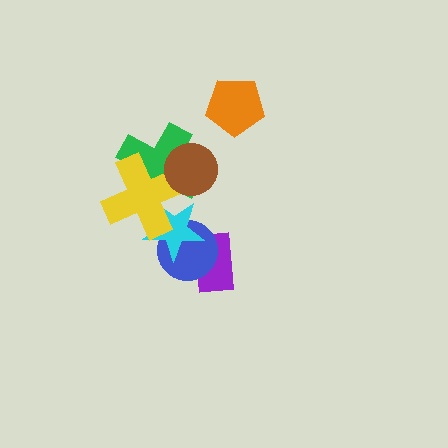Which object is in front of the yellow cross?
The brown circle is in front of the yellow cross.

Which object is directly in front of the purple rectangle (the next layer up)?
The blue circle is directly in front of the purple rectangle.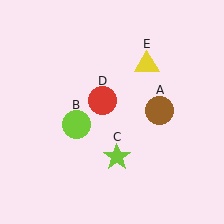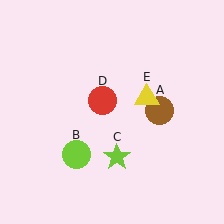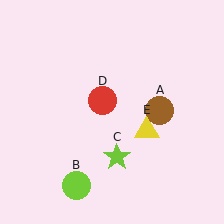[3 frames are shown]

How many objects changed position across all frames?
2 objects changed position: lime circle (object B), yellow triangle (object E).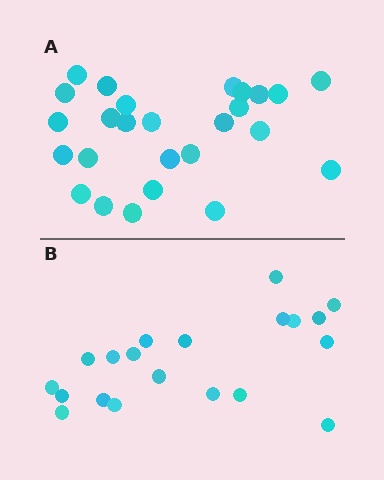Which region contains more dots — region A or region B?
Region A (the top region) has more dots.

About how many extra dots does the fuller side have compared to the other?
Region A has about 6 more dots than region B.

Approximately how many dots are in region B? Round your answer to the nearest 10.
About 20 dots.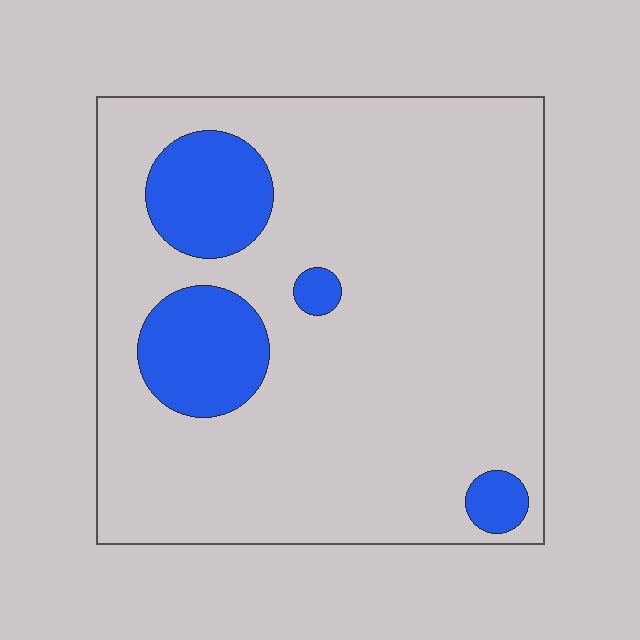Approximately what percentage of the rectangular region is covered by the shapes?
Approximately 15%.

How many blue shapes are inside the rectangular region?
4.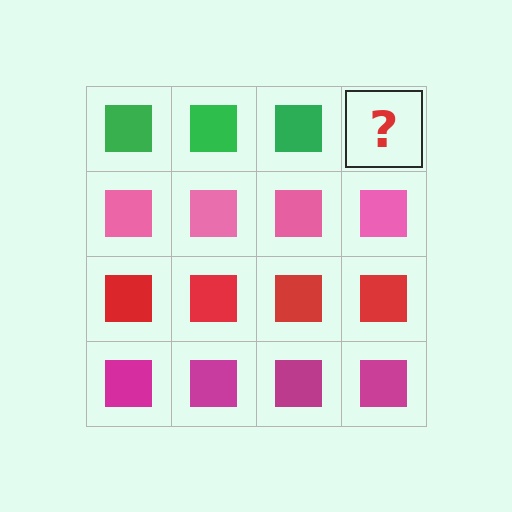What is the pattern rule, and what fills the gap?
The rule is that each row has a consistent color. The gap should be filled with a green square.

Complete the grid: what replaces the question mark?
The question mark should be replaced with a green square.